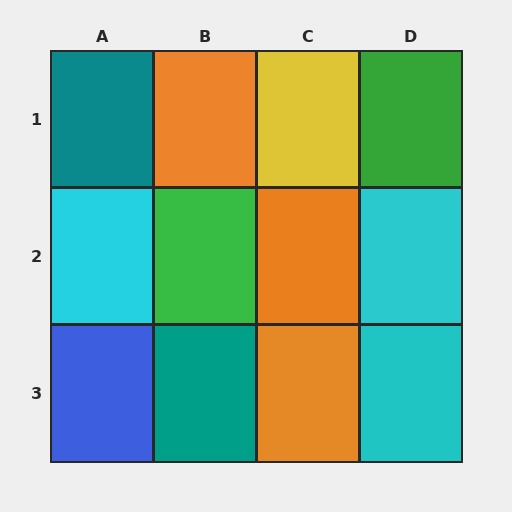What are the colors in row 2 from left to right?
Cyan, green, orange, cyan.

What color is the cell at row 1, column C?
Yellow.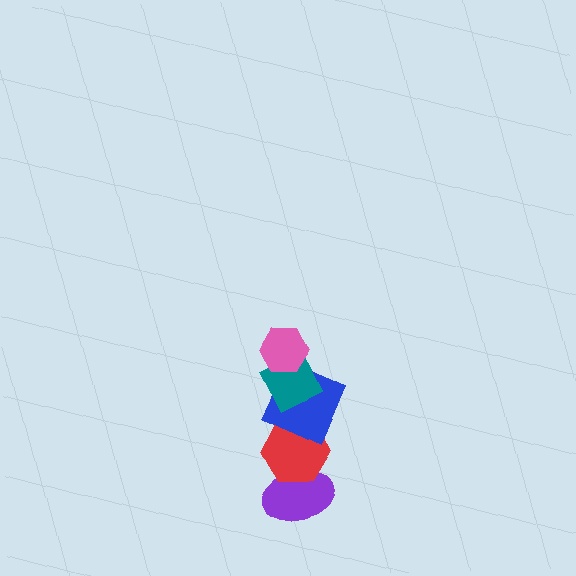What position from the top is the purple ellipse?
The purple ellipse is 5th from the top.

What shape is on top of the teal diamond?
The pink hexagon is on top of the teal diamond.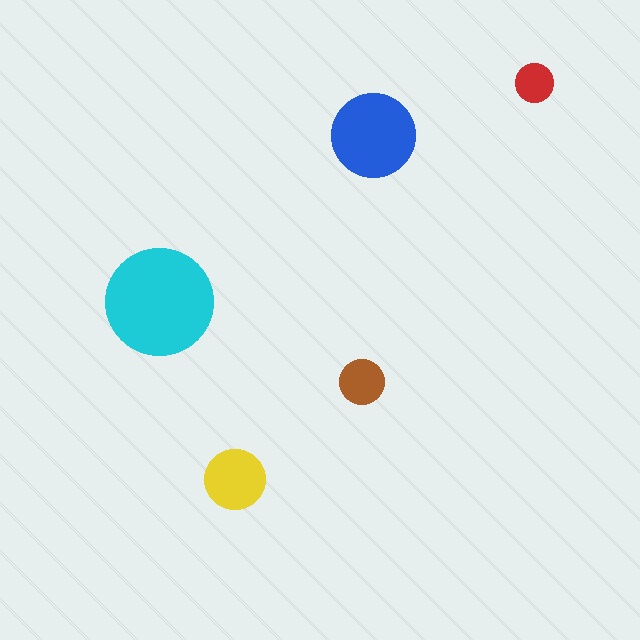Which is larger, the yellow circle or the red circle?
The yellow one.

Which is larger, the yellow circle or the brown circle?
The yellow one.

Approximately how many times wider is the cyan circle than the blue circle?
About 1.5 times wider.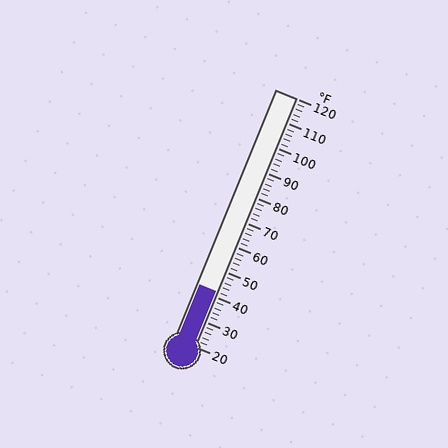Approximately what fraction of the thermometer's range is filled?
The thermometer is filled to approximately 20% of its range.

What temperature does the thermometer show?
The thermometer shows approximately 42°F.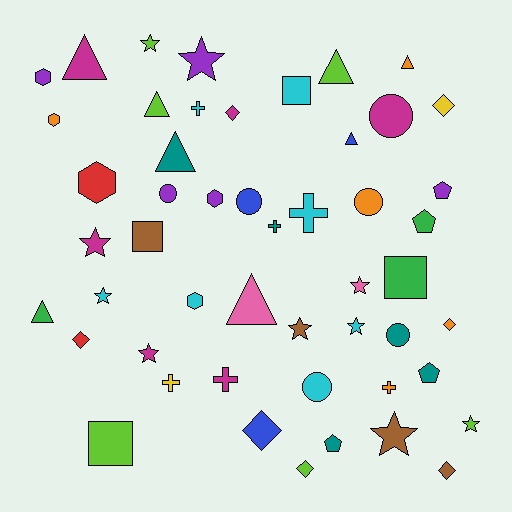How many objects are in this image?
There are 50 objects.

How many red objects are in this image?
There are 2 red objects.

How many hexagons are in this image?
There are 5 hexagons.